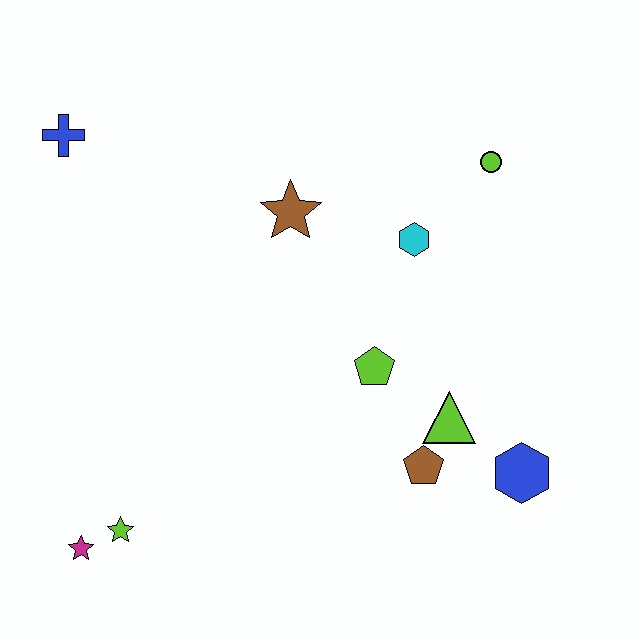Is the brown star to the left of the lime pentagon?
Yes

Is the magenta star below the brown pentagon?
Yes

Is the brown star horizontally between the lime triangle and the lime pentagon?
No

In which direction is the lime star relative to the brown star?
The lime star is below the brown star.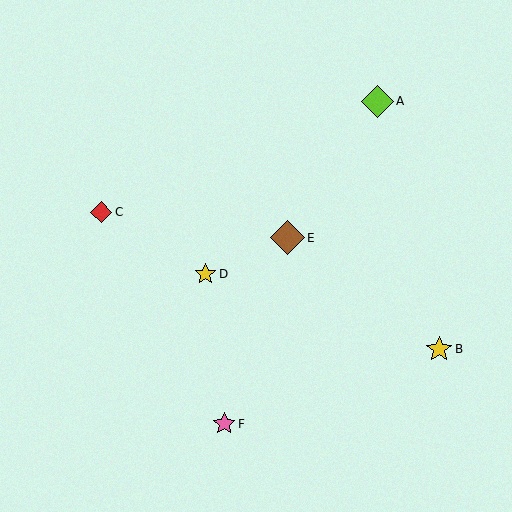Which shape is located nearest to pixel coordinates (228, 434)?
The pink star (labeled F) at (224, 424) is nearest to that location.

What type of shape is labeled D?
Shape D is a yellow star.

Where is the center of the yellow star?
The center of the yellow star is at (205, 274).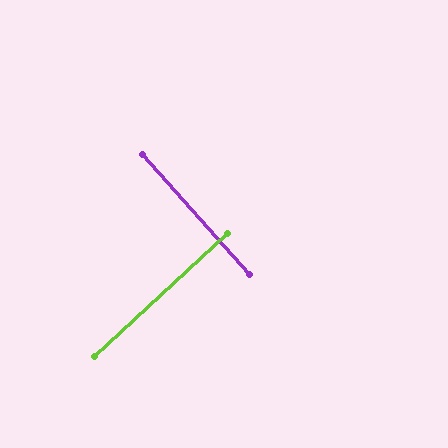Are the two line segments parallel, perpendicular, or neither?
Perpendicular — they meet at approximately 89°.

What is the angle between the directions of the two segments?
Approximately 89 degrees.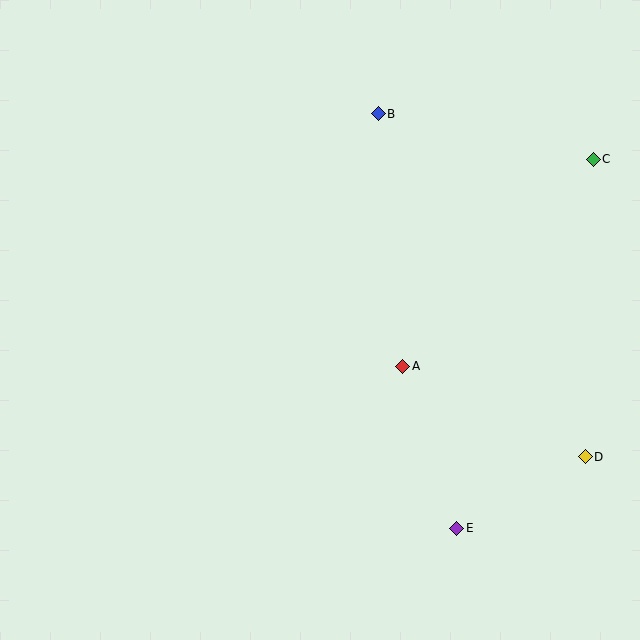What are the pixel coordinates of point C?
Point C is at (593, 159).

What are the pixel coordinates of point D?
Point D is at (585, 457).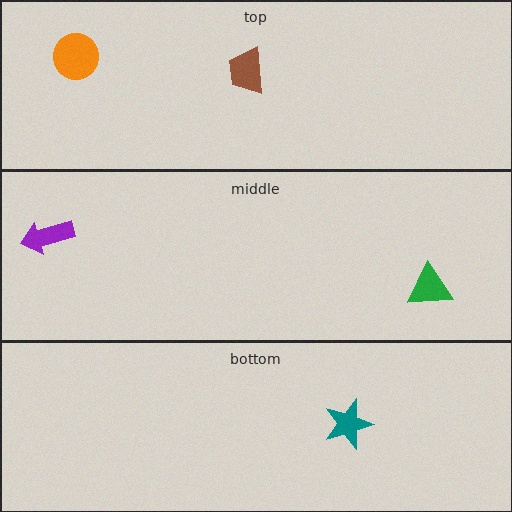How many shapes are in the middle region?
2.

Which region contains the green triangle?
The middle region.